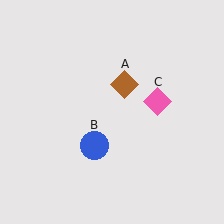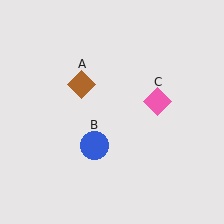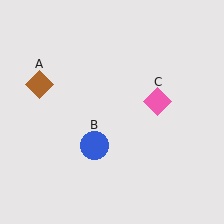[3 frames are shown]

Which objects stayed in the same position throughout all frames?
Blue circle (object B) and pink diamond (object C) remained stationary.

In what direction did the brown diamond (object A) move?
The brown diamond (object A) moved left.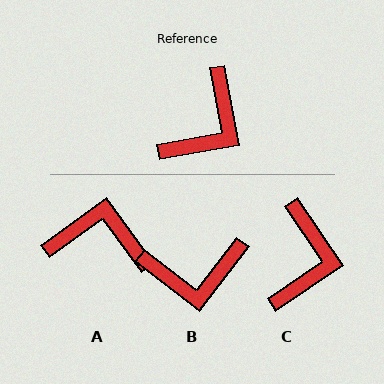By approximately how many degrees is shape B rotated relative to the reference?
Approximately 48 degrees clockwise.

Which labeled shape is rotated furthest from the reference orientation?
A, about 116 degrees away.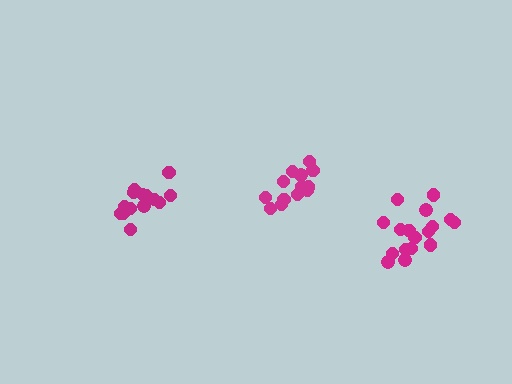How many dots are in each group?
Group 1: 14 dots, Group 2: 13 dots, Group 3: 17 dots (44 total).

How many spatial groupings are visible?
There are 3 spatial groupings.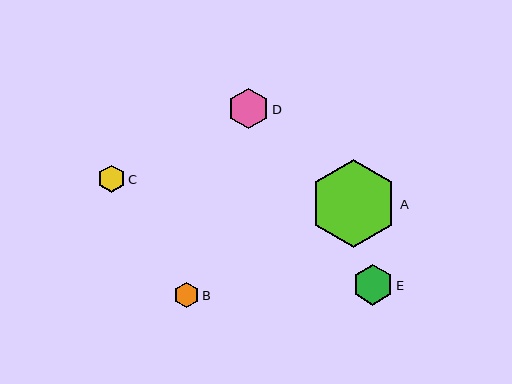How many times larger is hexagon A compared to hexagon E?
Hexagon A is approximately 2.1 times the size of hexagon E.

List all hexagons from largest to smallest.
From largest to smallest: A, E, D, C, B.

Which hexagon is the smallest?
Hexagon B is the smallest with a size of approximately 25 pixels.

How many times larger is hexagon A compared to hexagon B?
Hexagon A is approximately 3.5 times the size of hexagon B.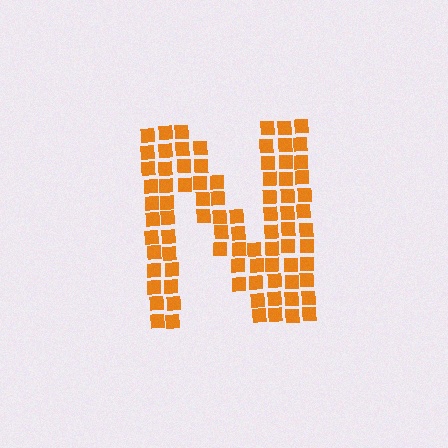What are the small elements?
The small elements are squares.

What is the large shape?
The large shape is the letter N.